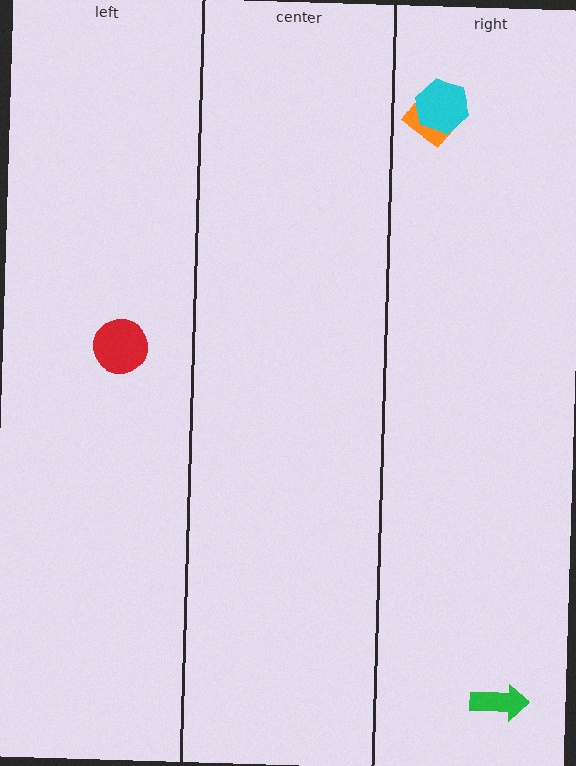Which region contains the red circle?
The left region.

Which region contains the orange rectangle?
The right region.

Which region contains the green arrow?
The right region.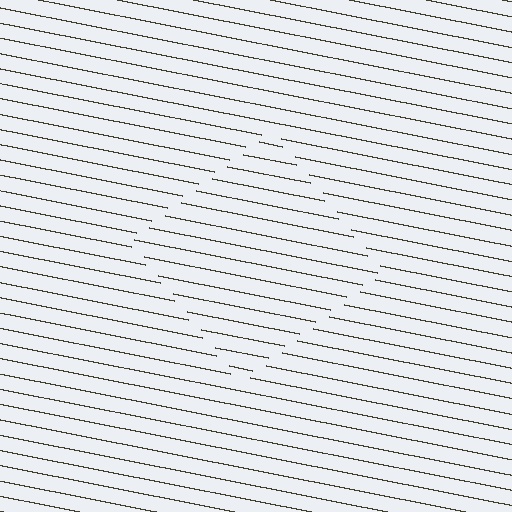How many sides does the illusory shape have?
4 sides — the line-ends trace a square.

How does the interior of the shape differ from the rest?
The interior of the shape contains the same grating, shifted by half a period — the contour is defined by the phase discontinuity where line-ends from the inner and outer gratings abut.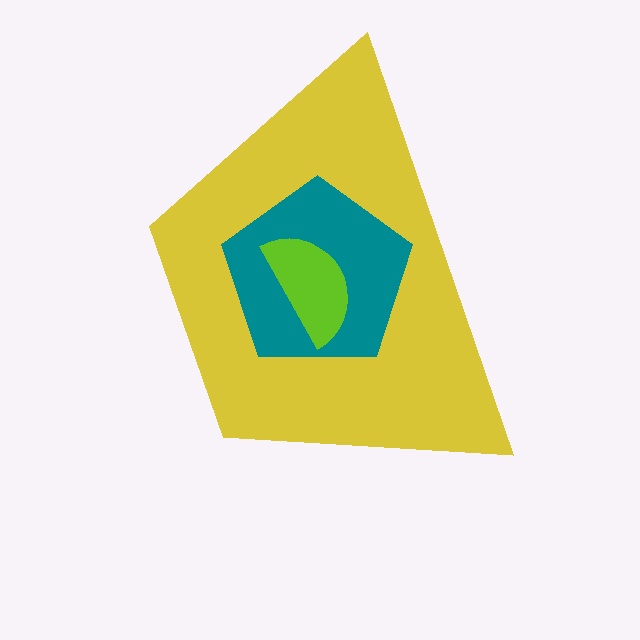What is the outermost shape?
The yellow trapezoid.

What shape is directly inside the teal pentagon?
The lime semicircle.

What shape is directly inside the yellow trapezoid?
The teal pentagon.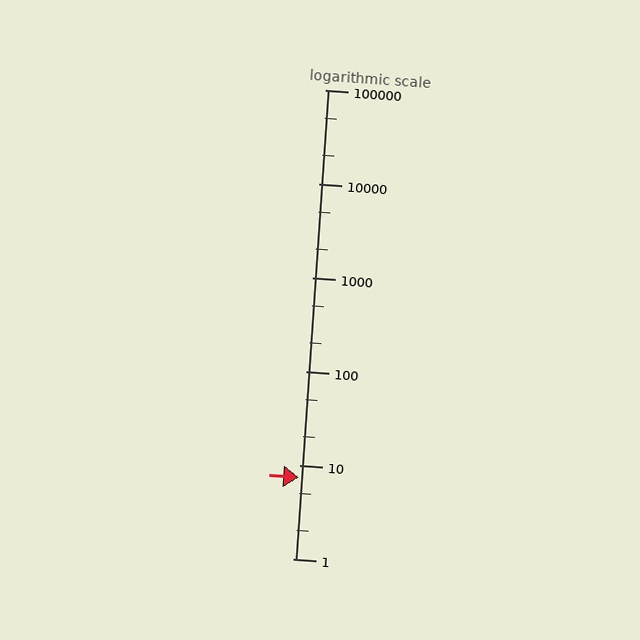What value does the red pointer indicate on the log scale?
The pointer indicates approximately 7.3.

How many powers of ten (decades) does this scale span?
The scale spans 5 decades, from 1 to 100000.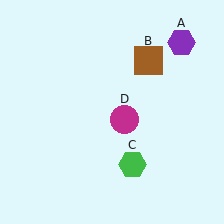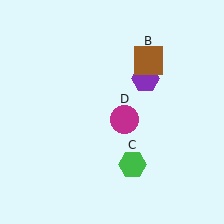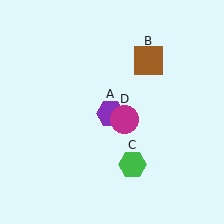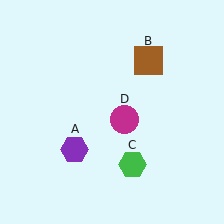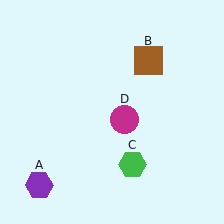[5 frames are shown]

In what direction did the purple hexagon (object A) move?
The purple hexagon (object A) moved down and to the left.